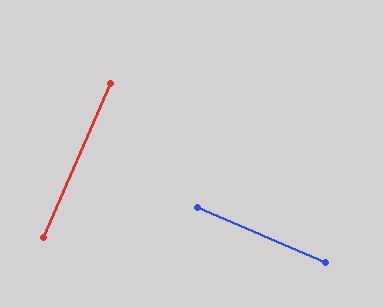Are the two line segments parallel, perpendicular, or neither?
Perpendicular — they meet at approximately 90°.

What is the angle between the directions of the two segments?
Approximately 90 degrees.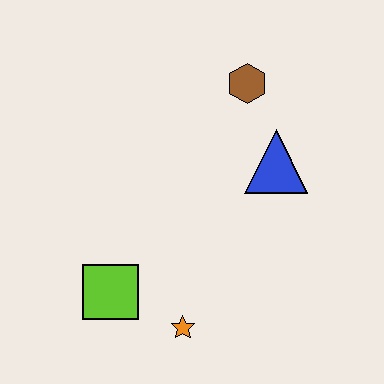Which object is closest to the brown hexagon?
The blue triangle is closest to the brown hexagon.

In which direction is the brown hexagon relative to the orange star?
The brown hexagon is above the orange star.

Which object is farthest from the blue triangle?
The lime square is farthest from the blue triangle.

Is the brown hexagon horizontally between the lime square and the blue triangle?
Yes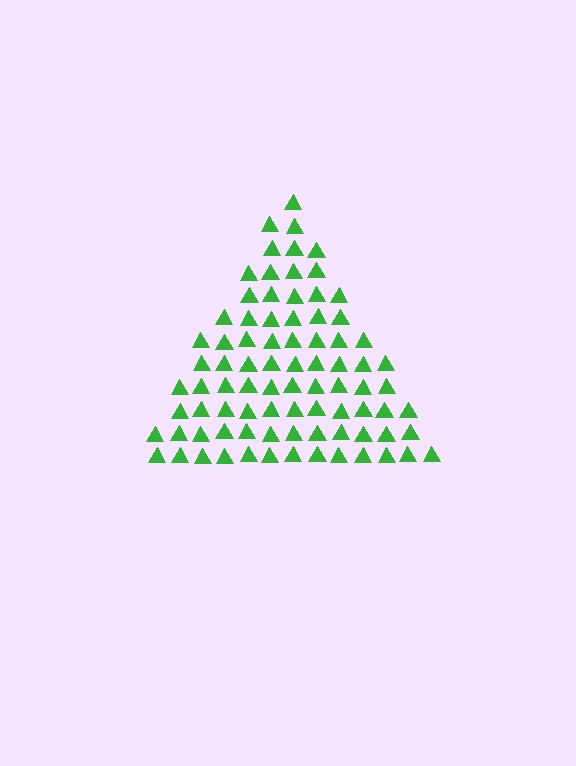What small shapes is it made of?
It is made of small triangles.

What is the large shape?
The large shape is a triangle.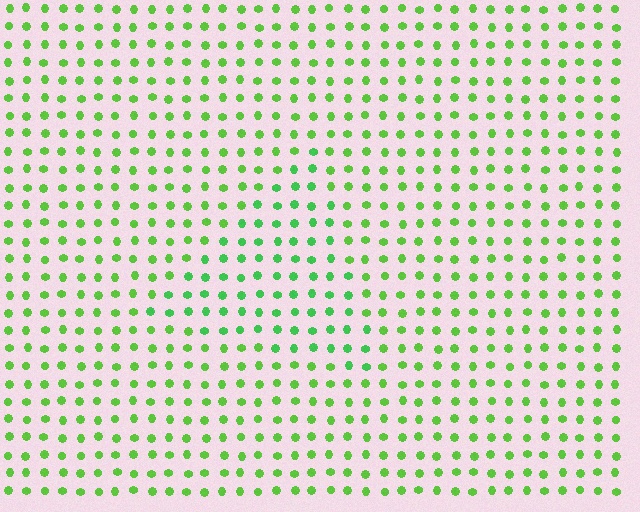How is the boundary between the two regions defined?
The boundary is defined purely by a slight shift in hue (about 23 degrees). Spacing, size, and orientation are identical on both sides.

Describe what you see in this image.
The image is filled with small lime elements in a uniform arrangement. A triangle-shaped region is visible where the elements are tinted to a slightly different hue, forming a subtle color boundary.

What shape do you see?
I see a triangle.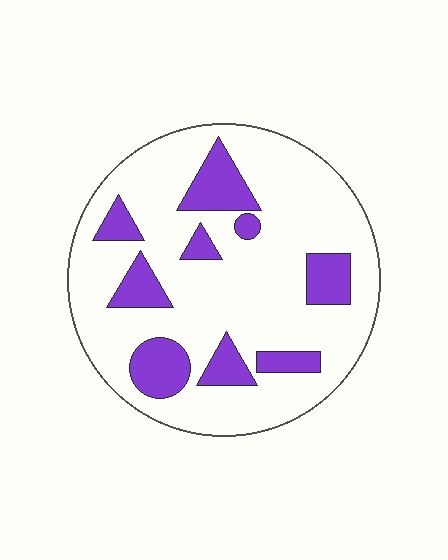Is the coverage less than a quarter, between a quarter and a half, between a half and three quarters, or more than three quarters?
Less than a quarter.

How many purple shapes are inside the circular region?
9.